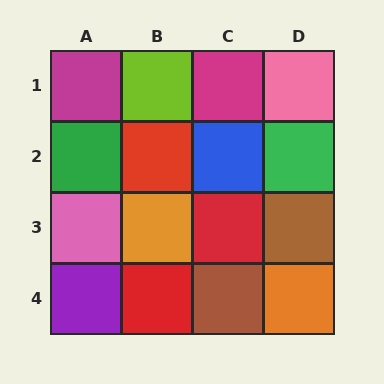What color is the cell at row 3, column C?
Red.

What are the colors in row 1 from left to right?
Magenta, lime, magenta, pink.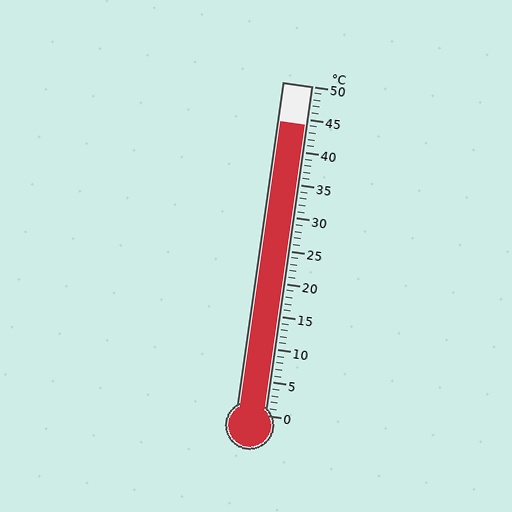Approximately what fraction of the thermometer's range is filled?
The thermometer is filled to approximately 90% of its range.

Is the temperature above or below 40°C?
The temperature is above 40°C.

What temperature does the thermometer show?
The thermometer shows approximately 44°C.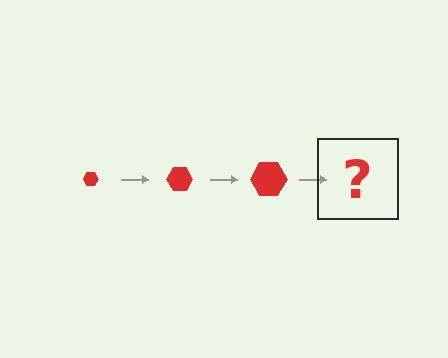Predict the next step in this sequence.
The next step is a red hexagon, larger than the previous one.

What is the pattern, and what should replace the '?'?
The pattern is that the hexagon gets progressively larger each step. The '?' should be a red hexagon, larger than the previous one.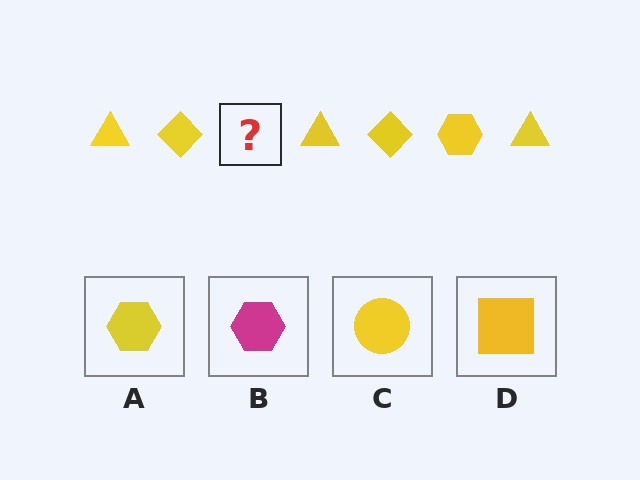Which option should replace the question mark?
Option A.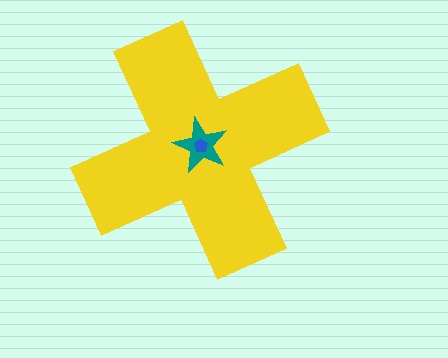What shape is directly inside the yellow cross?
The teal star.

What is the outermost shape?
The yellow cross.